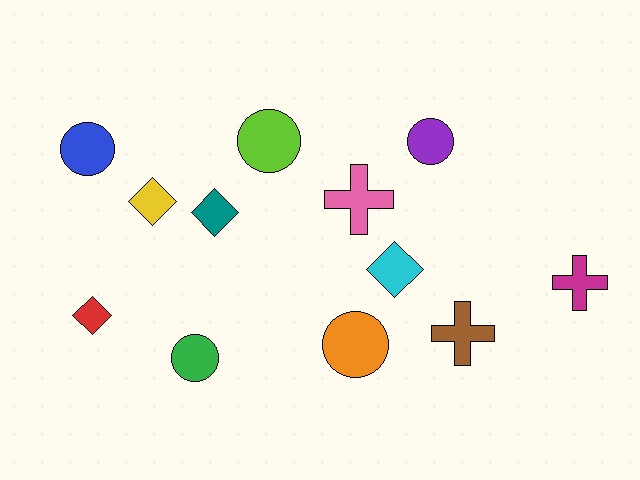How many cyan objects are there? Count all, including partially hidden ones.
There is 1 cyan object.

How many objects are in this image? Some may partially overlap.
There are 12 objects.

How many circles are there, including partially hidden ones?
There are 5 circles.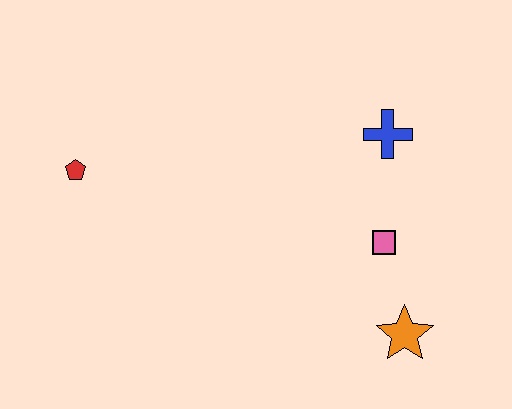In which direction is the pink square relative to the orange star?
The pink square is above the orange star.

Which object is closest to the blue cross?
The pink square is closest to the blue cross.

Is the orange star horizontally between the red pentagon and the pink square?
No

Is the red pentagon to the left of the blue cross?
Yes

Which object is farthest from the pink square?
The red pentagon is farthest from the pink square.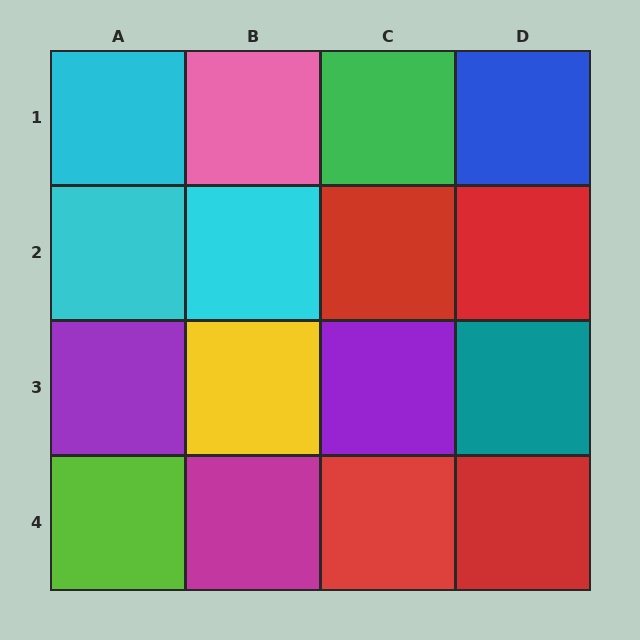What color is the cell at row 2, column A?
Cyan.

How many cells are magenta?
1 cell is magenta.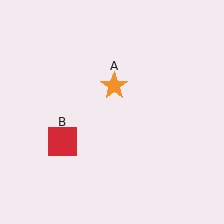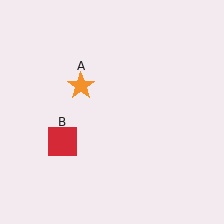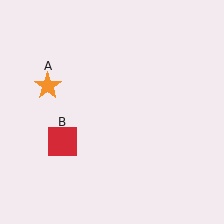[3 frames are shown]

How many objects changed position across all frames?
1 object changed position: orange star (object A).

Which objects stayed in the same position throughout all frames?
Red square (object B) remained stationary.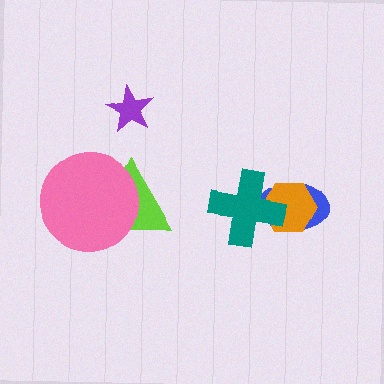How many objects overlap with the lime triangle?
1 object overlaps with the lime triangle.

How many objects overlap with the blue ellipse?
2 objects overlap with the blue ellipse.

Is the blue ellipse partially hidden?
Yes, it is partially covered by another shape.